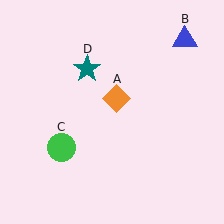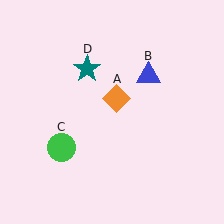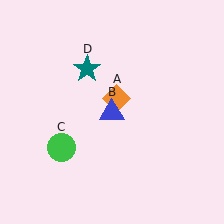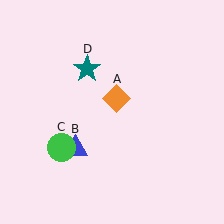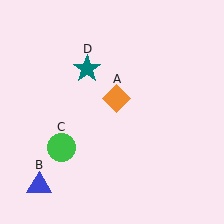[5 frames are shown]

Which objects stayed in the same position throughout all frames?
Orange diamond (object A) and green circle (object C) and teal star (object D) remained stationary.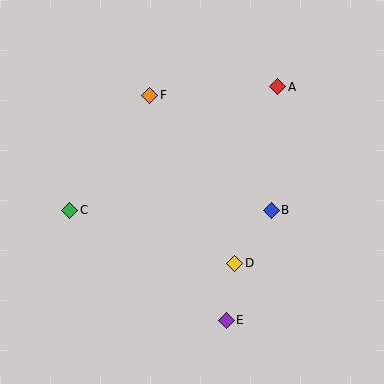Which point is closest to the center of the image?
Point B at (271, 210) is closest to the center.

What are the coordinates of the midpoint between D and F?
The midpoint between D and F is at (192, 179).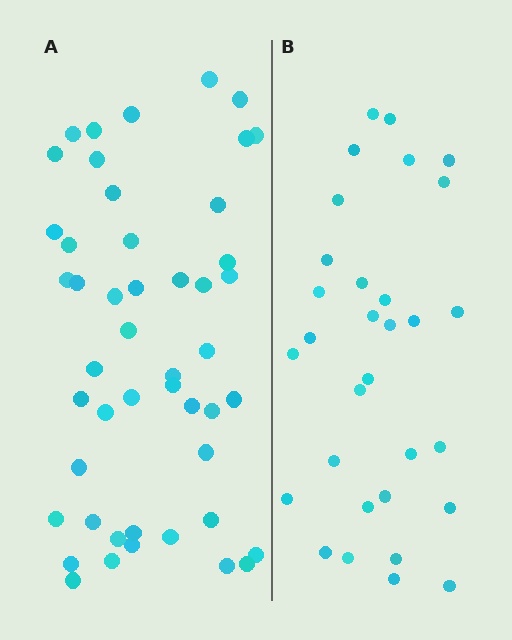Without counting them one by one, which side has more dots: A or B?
Region A (the left region) has more dots.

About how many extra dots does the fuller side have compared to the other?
Region A has approximately 15 more dots than region B.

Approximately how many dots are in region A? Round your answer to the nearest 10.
About 50 dots. (The exact count is 48, which rounds to 50.)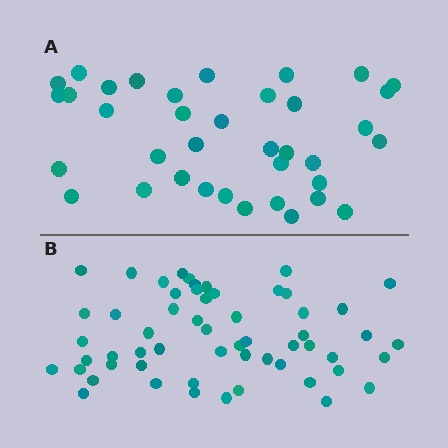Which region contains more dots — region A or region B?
Region B (the bottom region) has more dots.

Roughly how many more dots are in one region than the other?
Region B has approximately 20 more dots than region A.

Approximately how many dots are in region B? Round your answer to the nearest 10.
About 60 dots. (The exact count is 57, which rounds to 60.)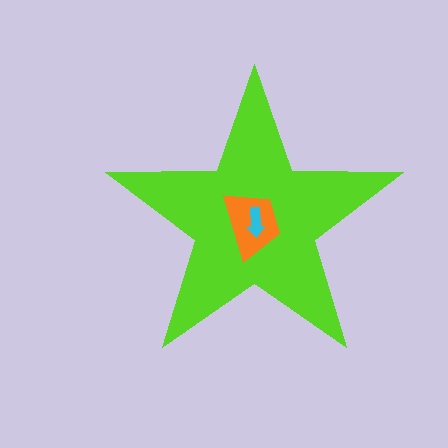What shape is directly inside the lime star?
The orange trapezoid.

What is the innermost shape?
The cyan arrow.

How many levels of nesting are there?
3.